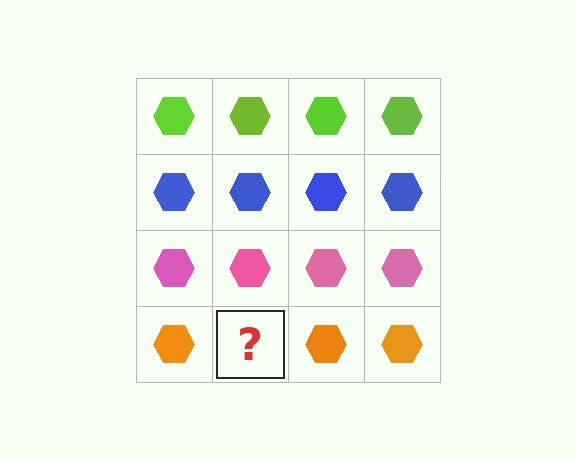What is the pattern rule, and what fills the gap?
The rule is that each row has a consistent color. The gap should be filled with an orange hexagon.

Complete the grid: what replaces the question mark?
The question mark should be replaced with an orange hexagon.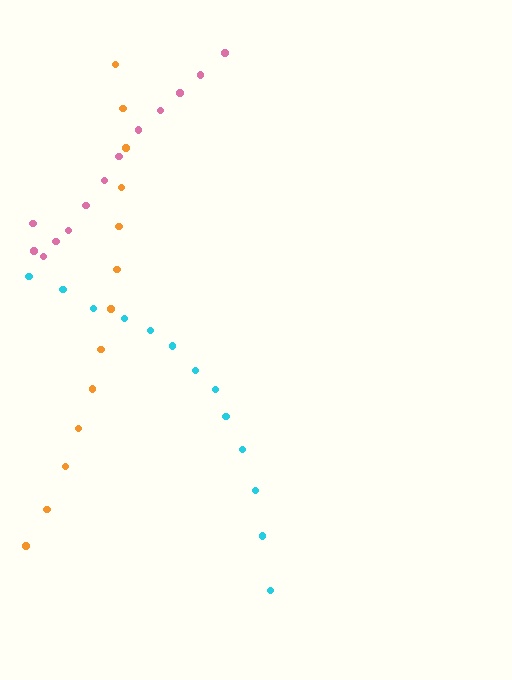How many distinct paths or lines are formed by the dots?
There are 3 distinct paths.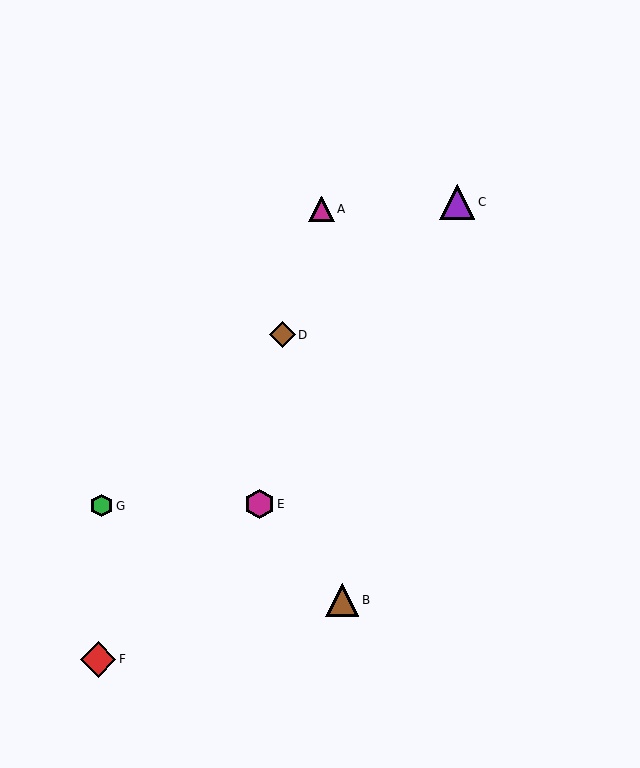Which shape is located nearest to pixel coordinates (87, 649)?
The red diamond (labeled F) at (98, 659) is nearest to that location.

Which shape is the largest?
The red diamond (labeled F) is the largest.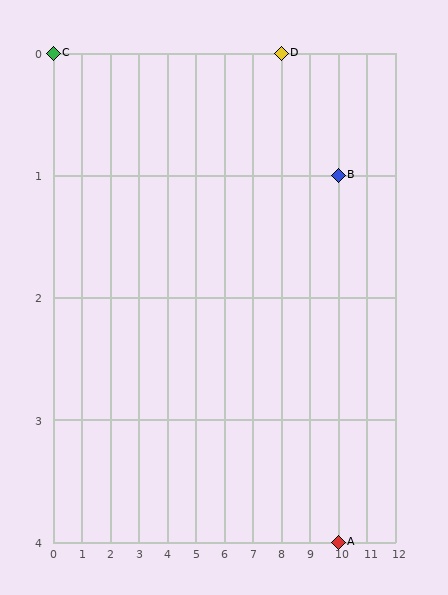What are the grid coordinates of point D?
Point D is at grid coordinates (8, 0).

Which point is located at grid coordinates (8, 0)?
Point D is at (8, 0).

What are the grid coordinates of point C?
Point C is at grid coordinates (0, 0).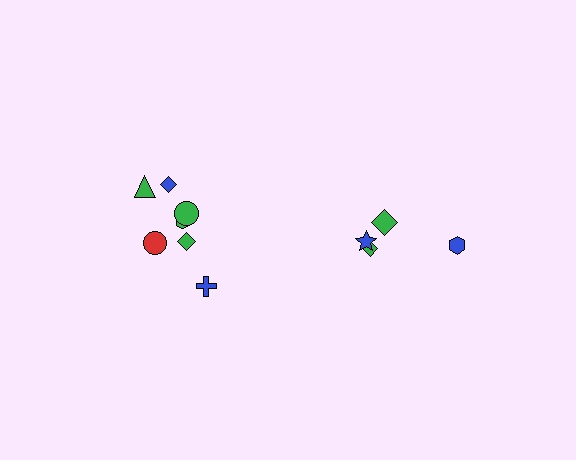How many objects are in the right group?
There are 4 objects.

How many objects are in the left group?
There are 7 objects.